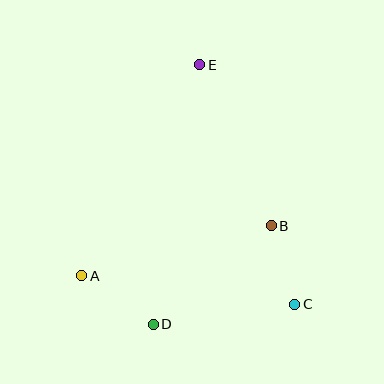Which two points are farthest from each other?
Points D and E are farthest from each other.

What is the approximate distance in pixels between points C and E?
The distance between C and E is approximately 258 pixels.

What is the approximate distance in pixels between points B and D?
The distance between B and D is approximately 154 pixels.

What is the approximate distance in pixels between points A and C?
The distance between A and C is approximately 215 pixels.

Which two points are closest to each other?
Points B and C are closest to each other.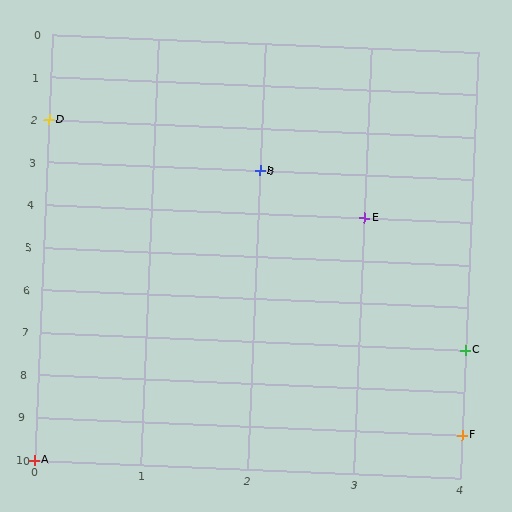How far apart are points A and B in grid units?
Points A and B are 2 columns and 7 rows apart (about 7.3 grid units diagonally).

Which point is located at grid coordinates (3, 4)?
Point E is at (3, 4).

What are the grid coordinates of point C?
Point C is at grid coordinates (4, 7).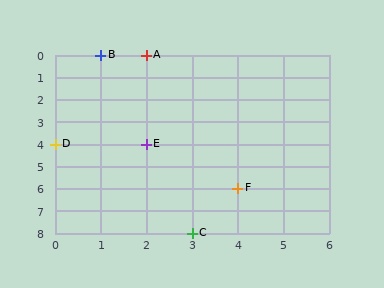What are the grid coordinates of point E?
Point E is at grid coordinates (2, 4).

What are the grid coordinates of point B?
Point B is at grid coordinates (1, 0).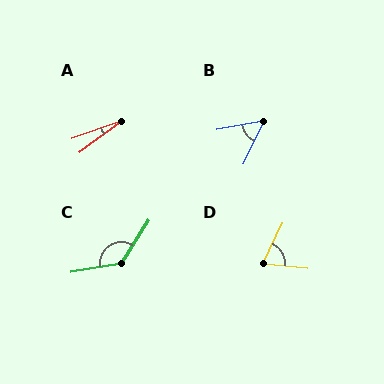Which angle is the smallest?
A, at approximately 18 degrees.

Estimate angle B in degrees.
Approximately 53 degrees.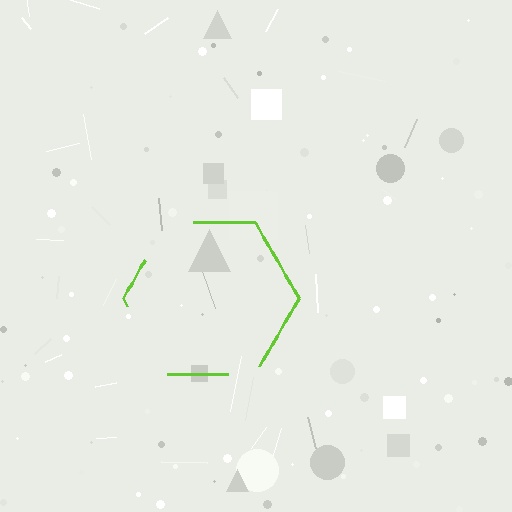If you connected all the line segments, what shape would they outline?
They would outline a hexagon.